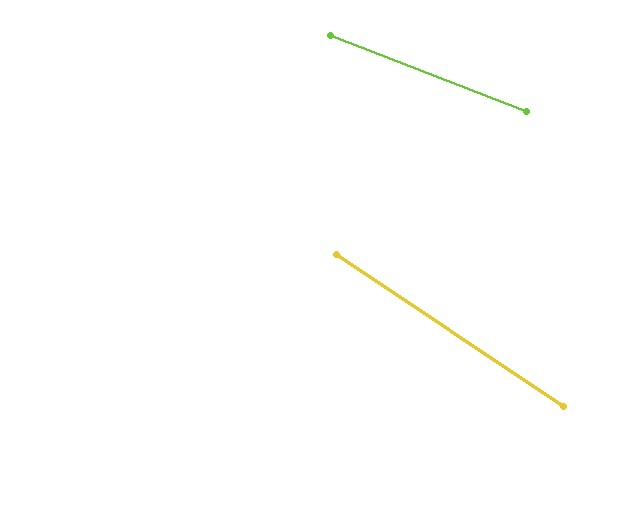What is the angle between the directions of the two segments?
Approximately 13 degrees.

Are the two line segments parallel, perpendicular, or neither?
Neither parallel nor perpendicular — they differ by about 13°.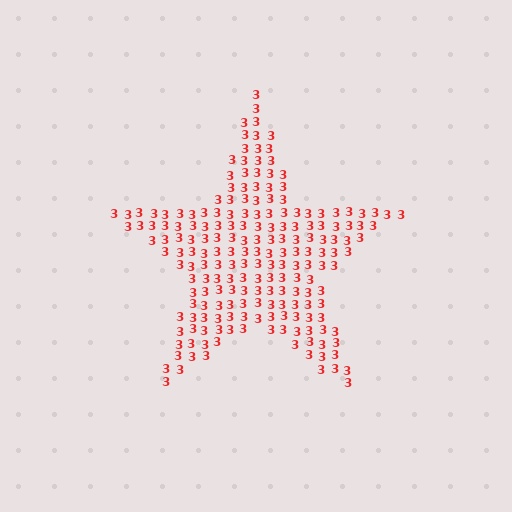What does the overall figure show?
The overall figure shows a star.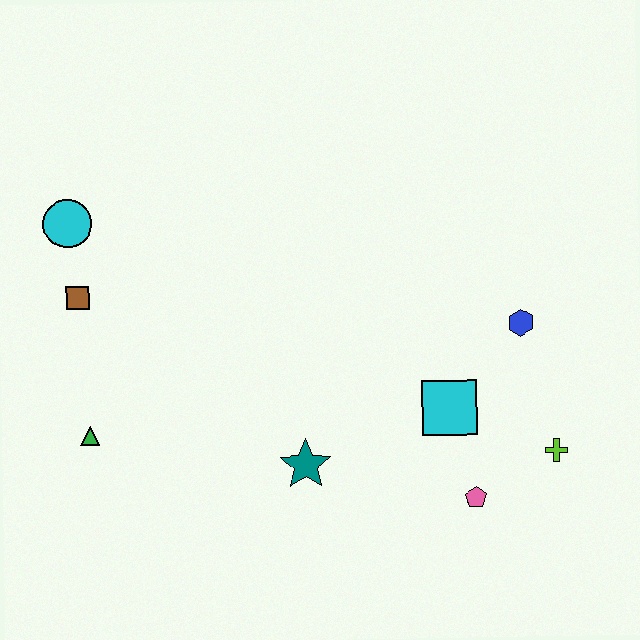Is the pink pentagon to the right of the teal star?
Yes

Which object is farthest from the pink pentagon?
The cyan circle is farthest from the pink pentagon.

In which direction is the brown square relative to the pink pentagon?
The brown square is to the left of the pink pentagon.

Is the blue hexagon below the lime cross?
No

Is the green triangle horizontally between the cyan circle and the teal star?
Yes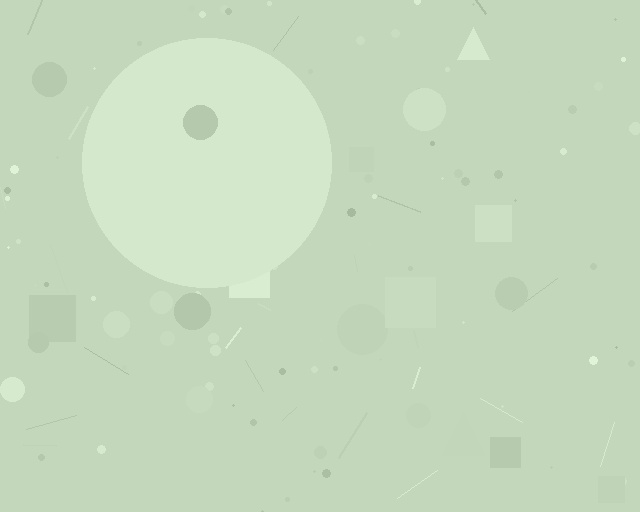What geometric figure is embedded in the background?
A circle is embedded in the background.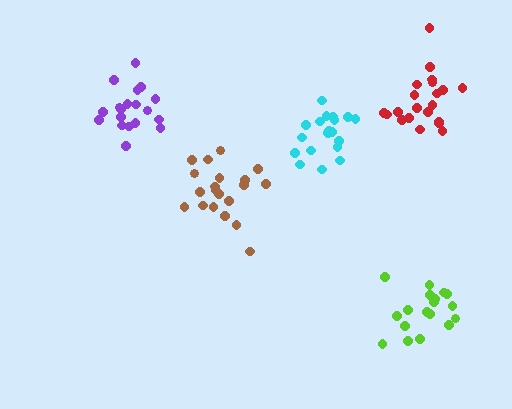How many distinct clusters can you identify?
There are 5 distinct clusters.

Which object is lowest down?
The lime cluster is bottommost.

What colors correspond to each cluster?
The clusters are colored: purple, red, lime, brown, cyan.